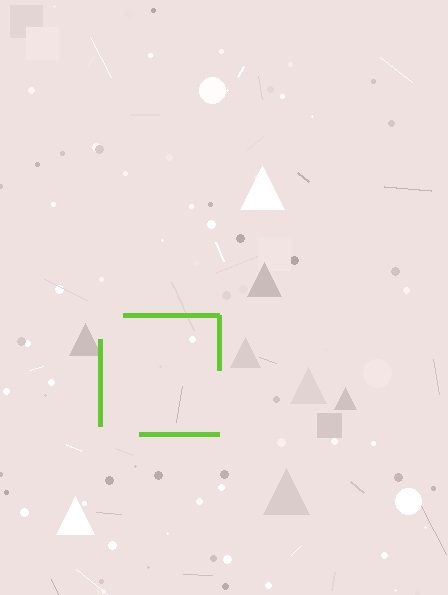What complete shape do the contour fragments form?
The contour fragments form a square.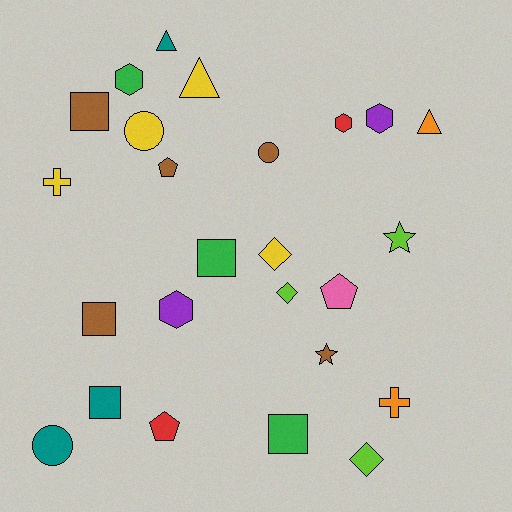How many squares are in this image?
There are 5 squares.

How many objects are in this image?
There are 25 objects.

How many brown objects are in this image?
There are 5 brown objects.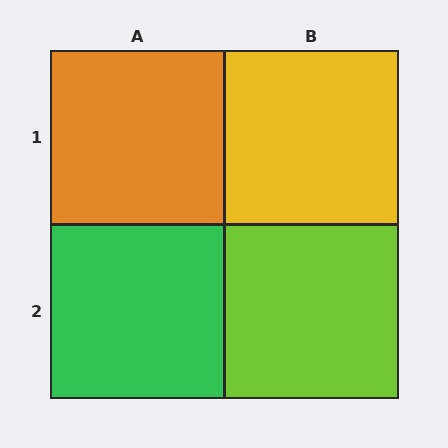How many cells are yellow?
1 cell is yellow.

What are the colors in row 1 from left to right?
Orange, yellow.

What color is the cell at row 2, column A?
Green.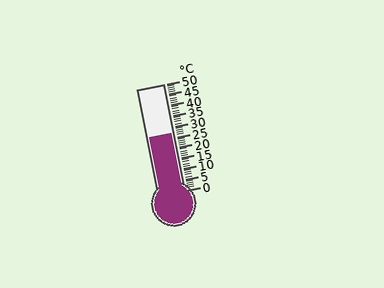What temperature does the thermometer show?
The thermometer shows approximately 27°C.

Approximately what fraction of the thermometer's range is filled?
The thermometer is filled to approximately 55% of its range.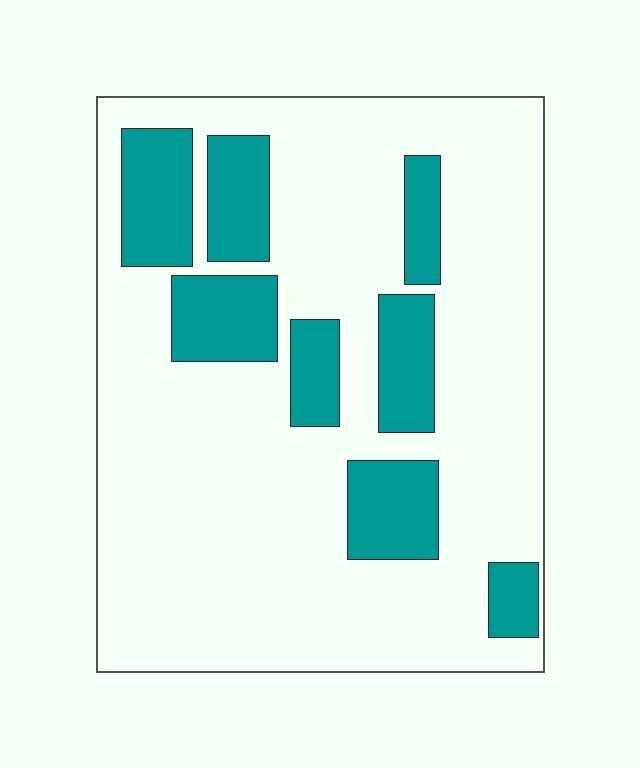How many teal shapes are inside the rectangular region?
8.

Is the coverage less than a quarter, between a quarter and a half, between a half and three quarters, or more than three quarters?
Less than a quarter.